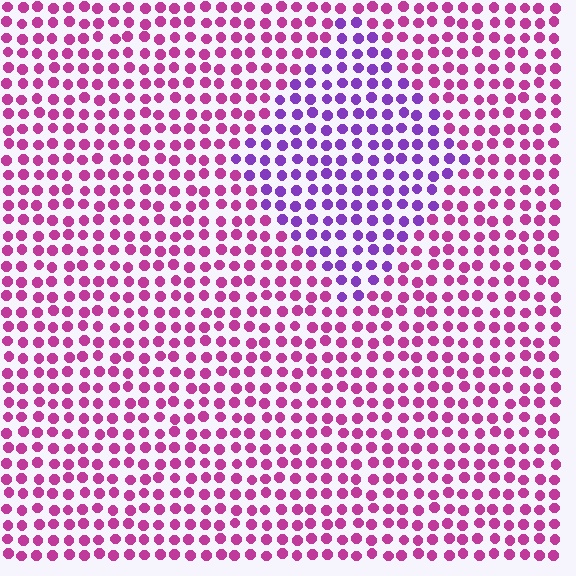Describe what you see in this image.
The image is filled with small magenta elements in a uniform arrangement. A diamond-shaped region is visible where the elements are tinted to a slightly different hue, forming a subtle color boundary.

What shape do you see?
I see a diamond.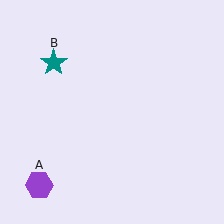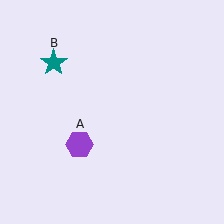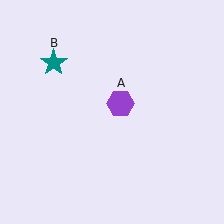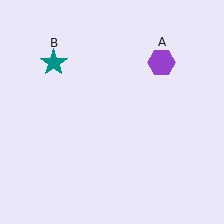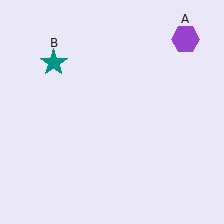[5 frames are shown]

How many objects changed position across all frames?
1 object changed position: purple hexagon (object A).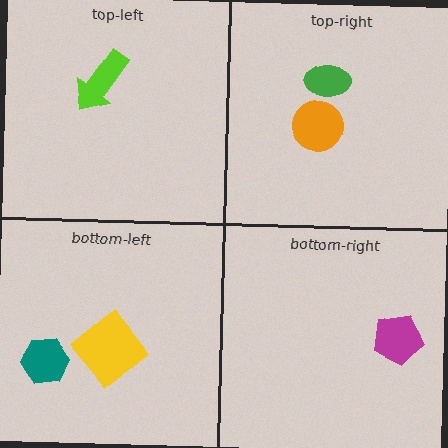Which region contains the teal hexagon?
The bottom-left region.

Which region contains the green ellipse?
The top-right region.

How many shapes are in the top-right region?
2.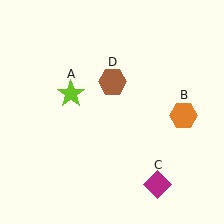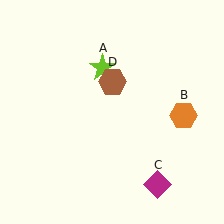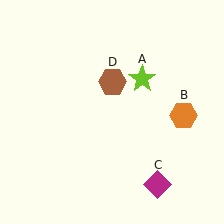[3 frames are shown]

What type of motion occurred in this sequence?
The lime star (object A) rotated clockwise around the center of the scene.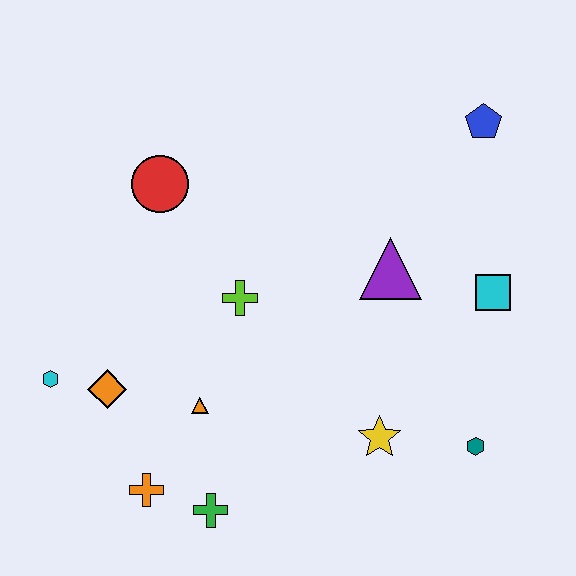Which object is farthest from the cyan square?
The cyan hexagon is farthest from the cyan square.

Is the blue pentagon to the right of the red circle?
Yes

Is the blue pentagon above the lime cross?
Yes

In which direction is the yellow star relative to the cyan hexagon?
The yellow star is to the right of the cyan hexagon.